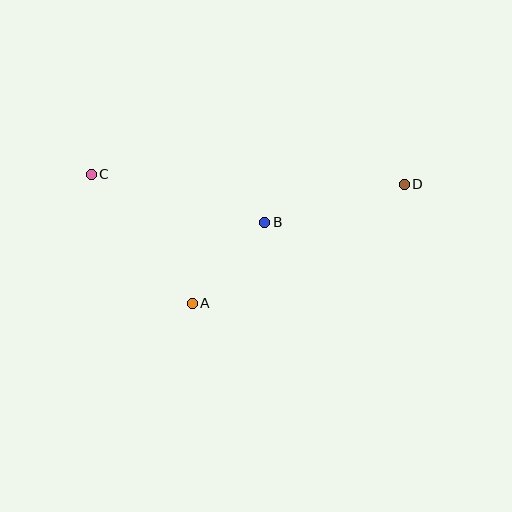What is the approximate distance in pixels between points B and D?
The distance between B and D is approximately 145 pixels.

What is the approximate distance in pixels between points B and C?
The distance between B and C is approximately 180 pixels.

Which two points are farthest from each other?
Points C and D are farthest from each other.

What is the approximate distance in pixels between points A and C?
The distance between A and C is approximately 164 pixels.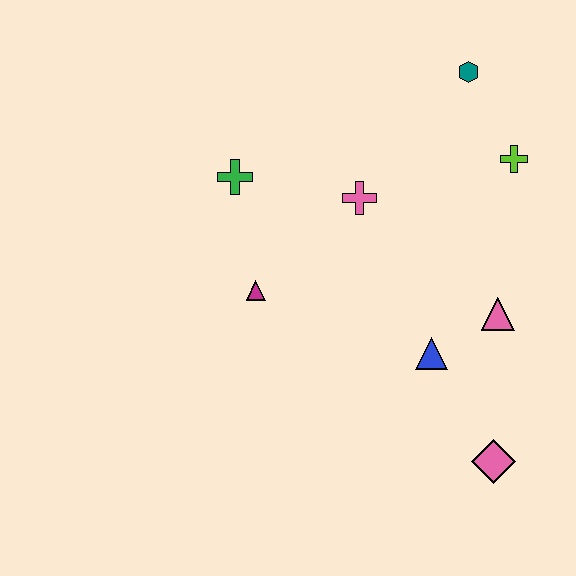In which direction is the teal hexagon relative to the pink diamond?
The teal hexagon is above the pink diamond.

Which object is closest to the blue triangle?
The pink triangle is closest to the blue triangle.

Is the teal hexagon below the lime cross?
No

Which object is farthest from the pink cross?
The pink diamond is farthest from the pink cross.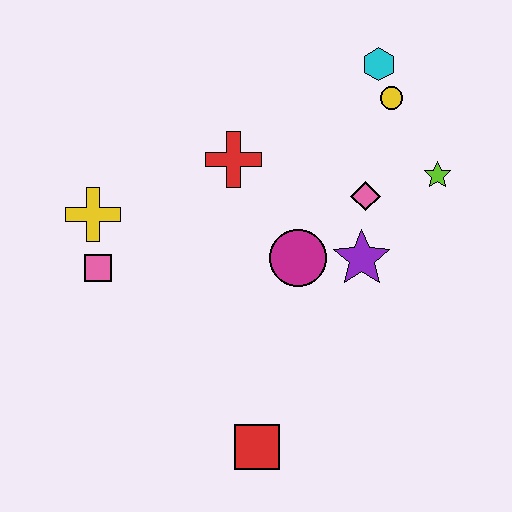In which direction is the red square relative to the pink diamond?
The red square is below the pink diamond.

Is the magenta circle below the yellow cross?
Yes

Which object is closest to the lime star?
The pink diamond is closest to the lime star.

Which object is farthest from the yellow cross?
The lime star is farthest from the yellow cross.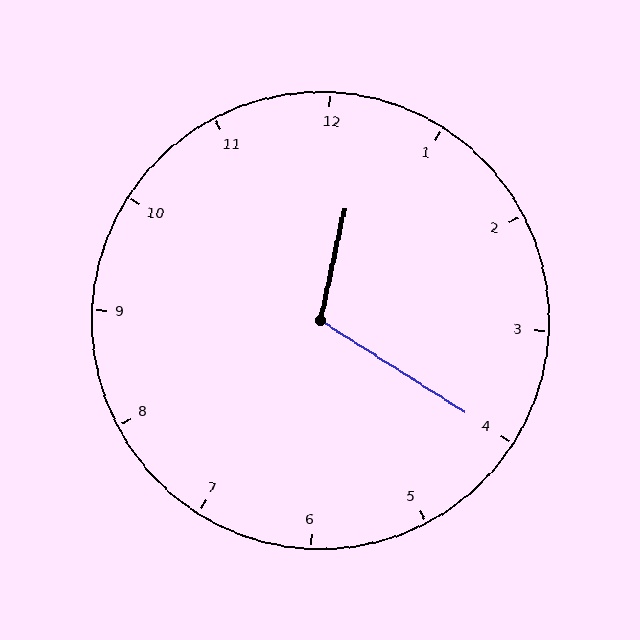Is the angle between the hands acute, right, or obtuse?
It is obtuse.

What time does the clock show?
12:20.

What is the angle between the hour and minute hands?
Approximately 110 degrees.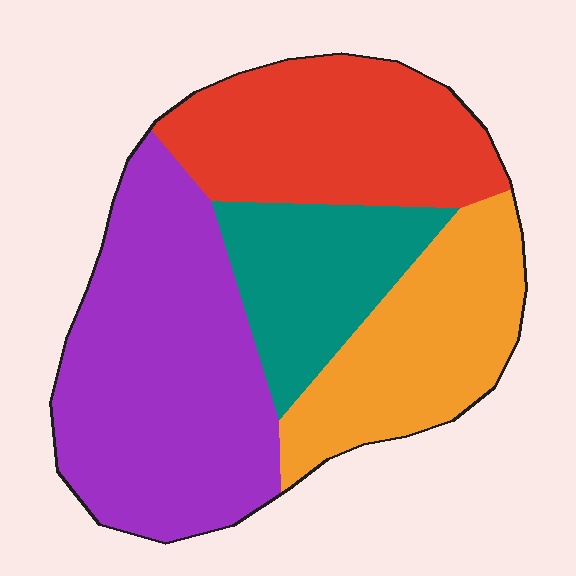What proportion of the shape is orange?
Orange takes up about one fifth (1/5) of the shape.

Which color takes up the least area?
Teal, at roughly 15%.